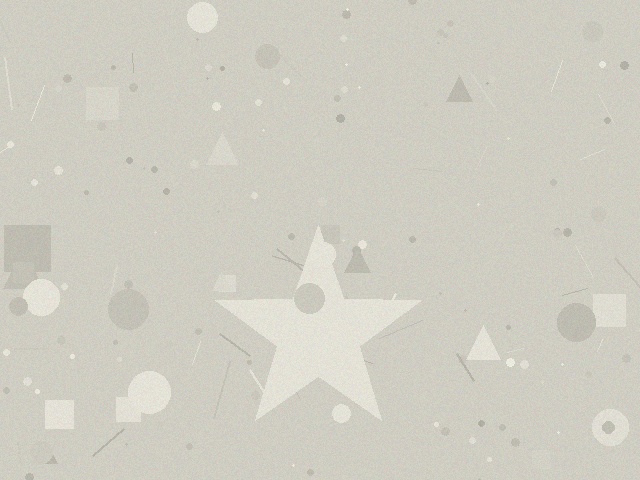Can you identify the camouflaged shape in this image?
The camouflaged shape is a star.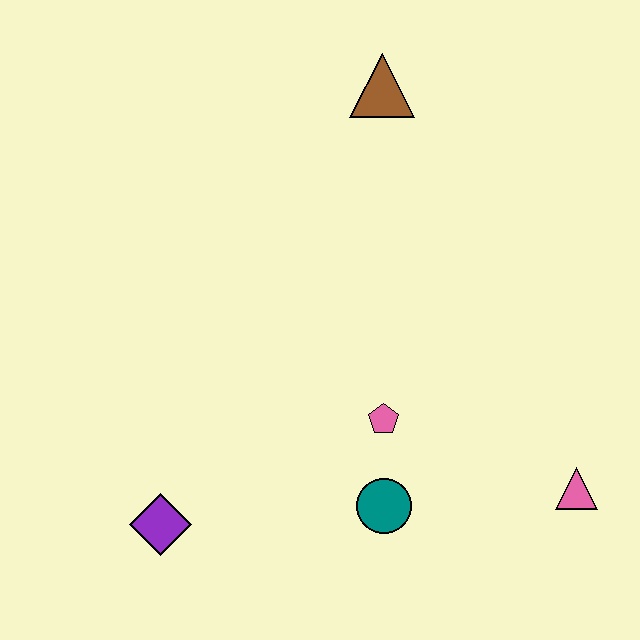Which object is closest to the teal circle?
The pink pentagon is closest to the teal circle.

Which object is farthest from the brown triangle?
The purple diamond is farthest from the brown triangle.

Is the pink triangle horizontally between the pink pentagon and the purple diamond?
No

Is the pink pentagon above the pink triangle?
Yes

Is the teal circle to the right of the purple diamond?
Yes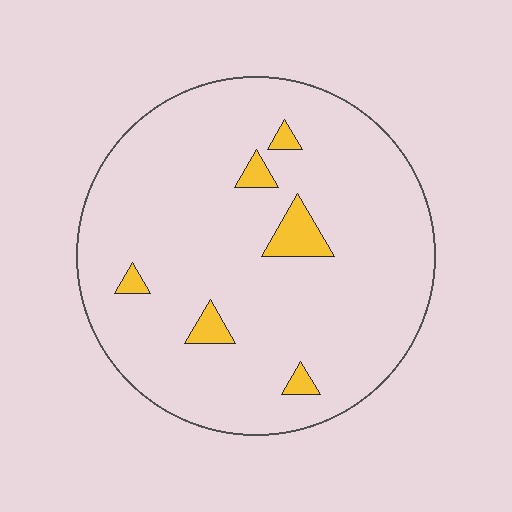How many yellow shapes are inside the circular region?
6.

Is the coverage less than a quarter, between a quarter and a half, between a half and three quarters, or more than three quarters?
Less than a quarter.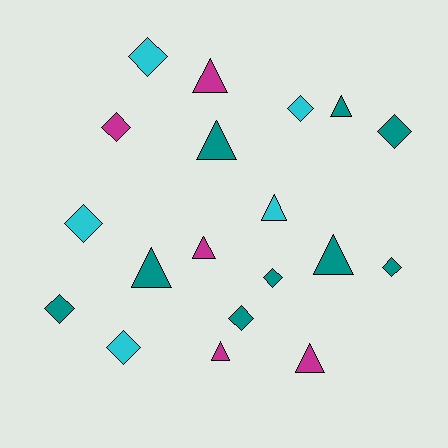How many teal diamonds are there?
There are 5 teal diamonds.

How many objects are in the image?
There are 19 objects.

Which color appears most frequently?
Teal, with 9 objects.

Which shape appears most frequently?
Diamond, with 10 objects.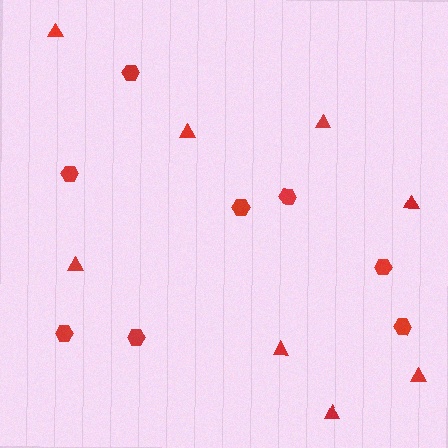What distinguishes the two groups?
There are 2 groups: one group of hexagons (8) and one group of triangles (8).